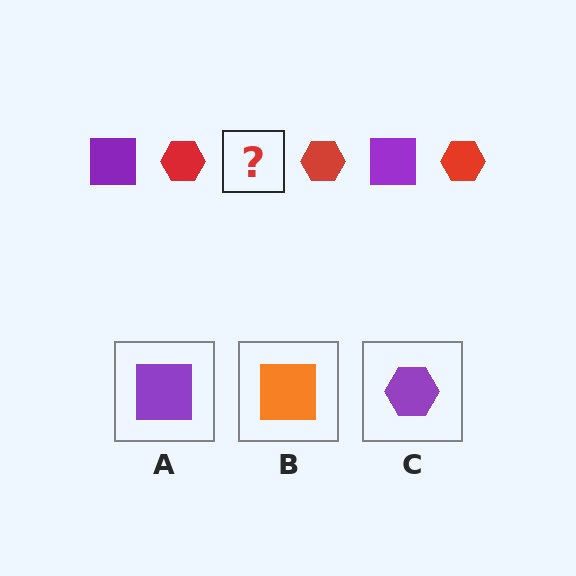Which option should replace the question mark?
Option A.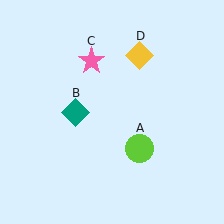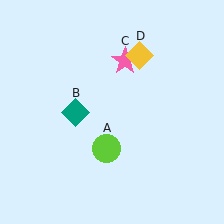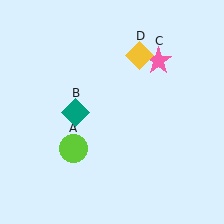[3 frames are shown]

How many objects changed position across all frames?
2 objects changed position: lime circle (object A), pink star (object C).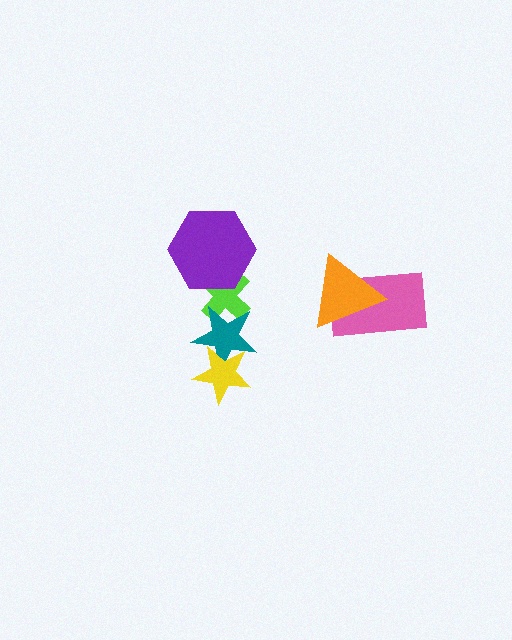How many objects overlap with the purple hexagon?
1 object overlaps with the purple hexagon.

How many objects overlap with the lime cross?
2 objects overlap with the lime cross.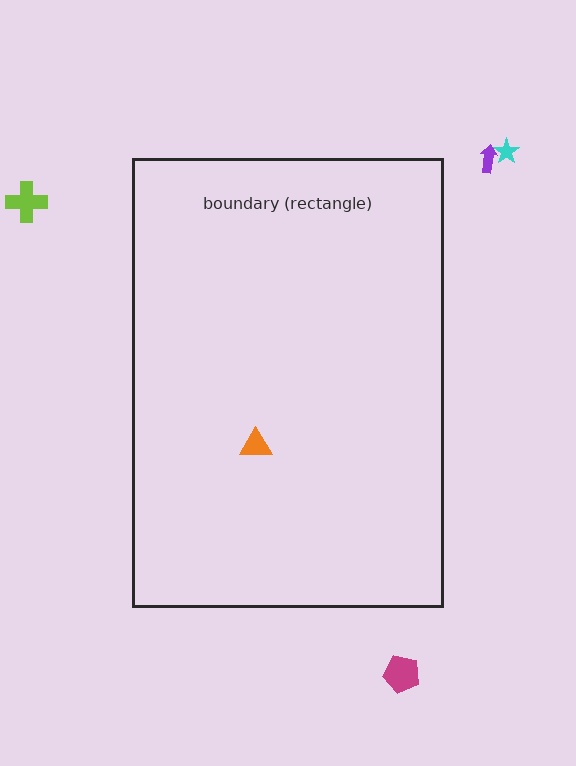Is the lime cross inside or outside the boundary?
Outside.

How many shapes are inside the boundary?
1 inside, 4 outside.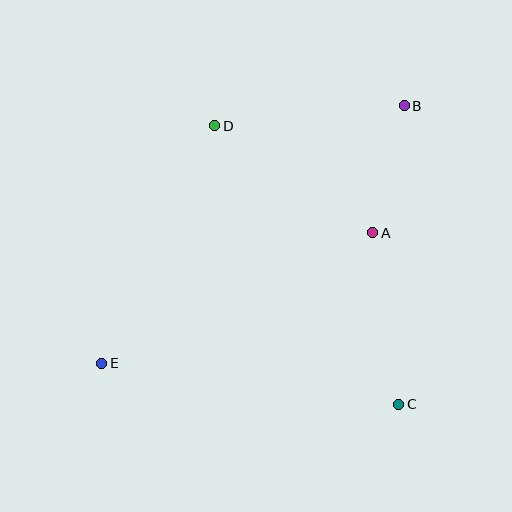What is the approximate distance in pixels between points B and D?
The distance between B and D is approximately 191 pixels.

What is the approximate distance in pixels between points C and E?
The distance between C and E is approximately 299 pixels.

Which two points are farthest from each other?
Points B and E are farthest from each other.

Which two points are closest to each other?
Points A and B are closest to each other.